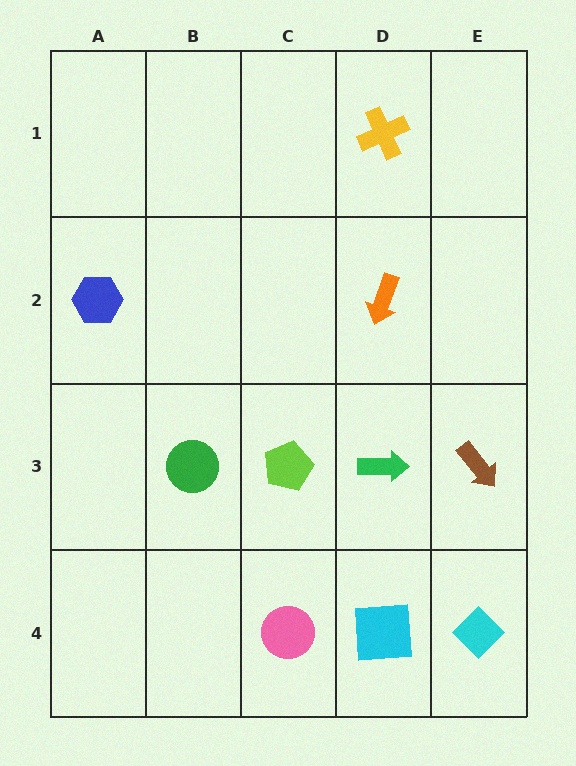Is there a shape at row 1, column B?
No, that cell is empty.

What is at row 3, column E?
A brown arrow.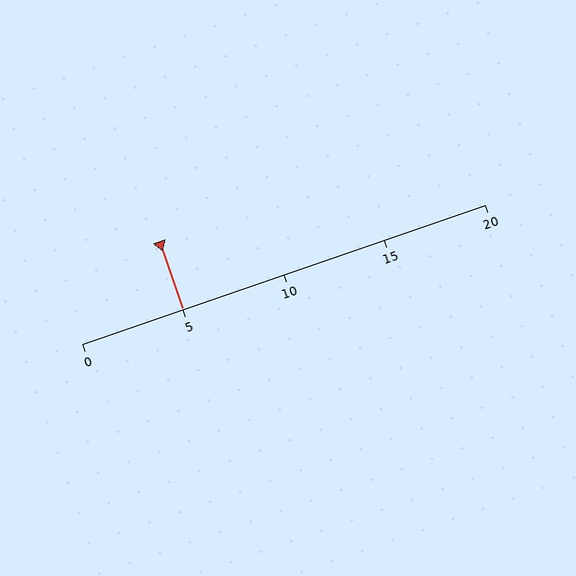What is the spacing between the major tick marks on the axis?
The major ticks are spaced 5 apart.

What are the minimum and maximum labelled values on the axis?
The axis runs from 0 to 20.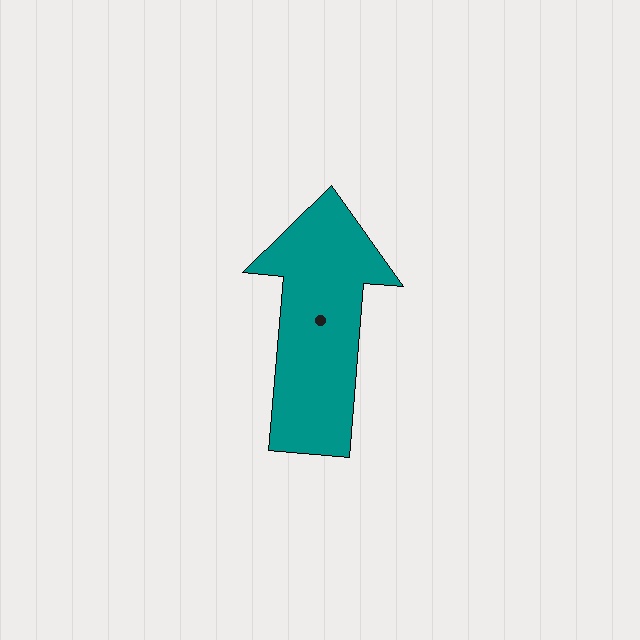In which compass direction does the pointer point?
North.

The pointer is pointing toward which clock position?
Roughly 12 o'clock.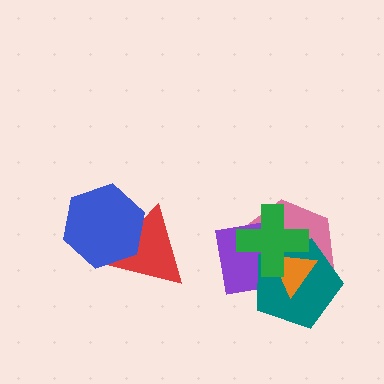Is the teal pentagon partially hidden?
Yes, it is partially covered by another shape.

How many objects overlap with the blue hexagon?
1 object overlaps with the blue hexagon.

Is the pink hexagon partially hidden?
Yes, it is partially covered by another shape.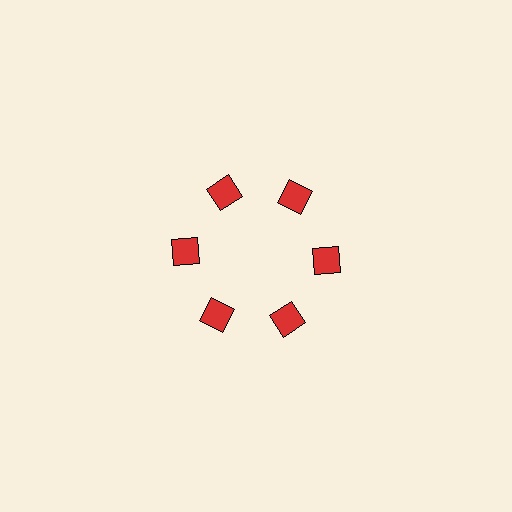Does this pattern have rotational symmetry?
Yes, this pattern has 6-fold rotational symmetry. It looks the same after rotating 60 degrees around the center.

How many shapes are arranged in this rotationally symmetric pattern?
There are 6 shapes, arranged in 6 groups of 1.